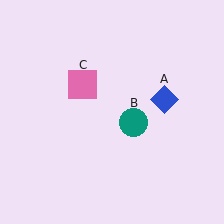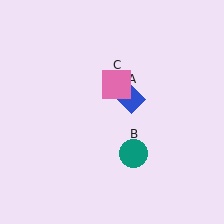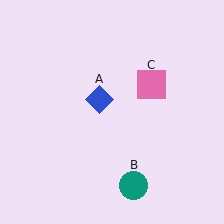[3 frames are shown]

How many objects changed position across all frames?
3 objects changed position: blue diamond (object A), teal circle (object B), pink square (object C).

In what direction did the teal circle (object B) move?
The teal circle (object B) moved down.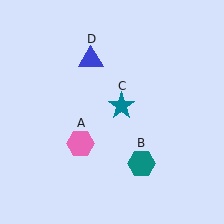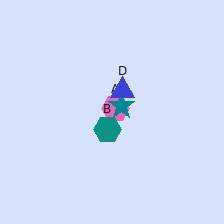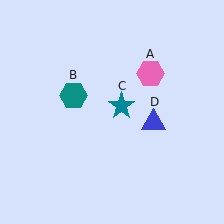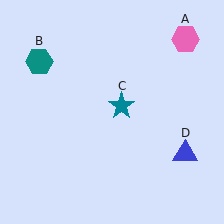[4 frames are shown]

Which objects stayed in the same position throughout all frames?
Teal star (object C) remained stationary.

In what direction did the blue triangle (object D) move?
The blue triangle (object D) moved down and to the right.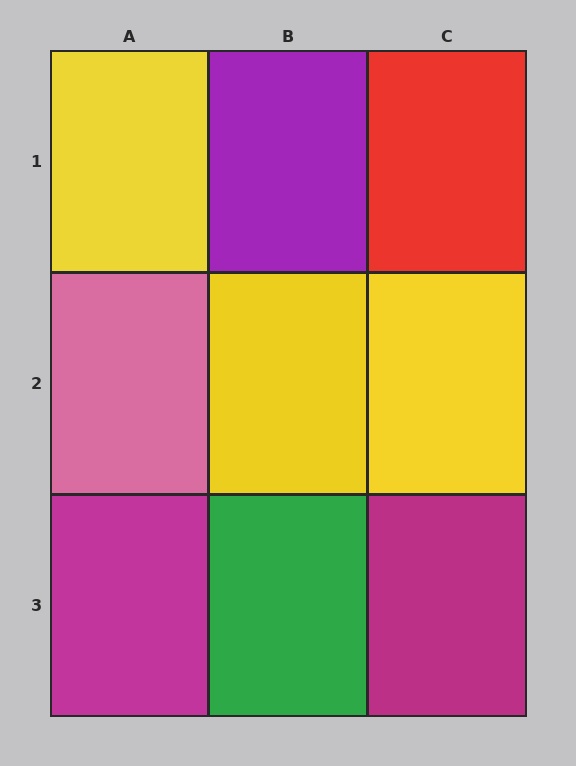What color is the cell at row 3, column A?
Magenta.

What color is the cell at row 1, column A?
Yellow.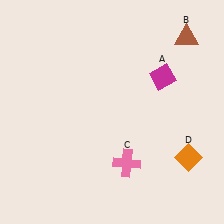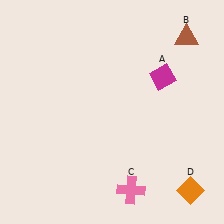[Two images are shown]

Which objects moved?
The objects that moved are: the pink cross (C), the orange diamond (D).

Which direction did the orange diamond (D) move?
The orange diamond (D) moved down.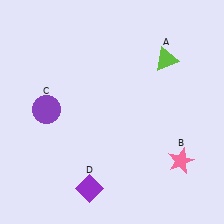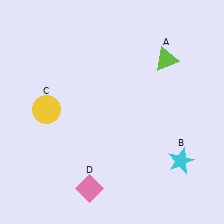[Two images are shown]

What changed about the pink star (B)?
In Image 1, B is pink. In Image 2, it changed to cyan.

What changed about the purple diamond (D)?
In Image 1, D is purple. In Image 2, it changed to pink.